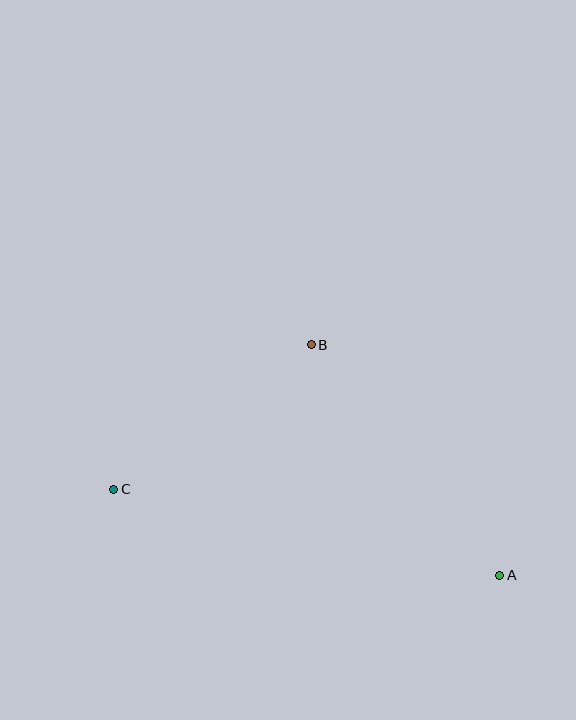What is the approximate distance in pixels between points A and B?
The distance between A and B is approximately 298 pixels.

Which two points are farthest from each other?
Points A and C are farthest from each other.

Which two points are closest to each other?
Points B and C are closest to each other.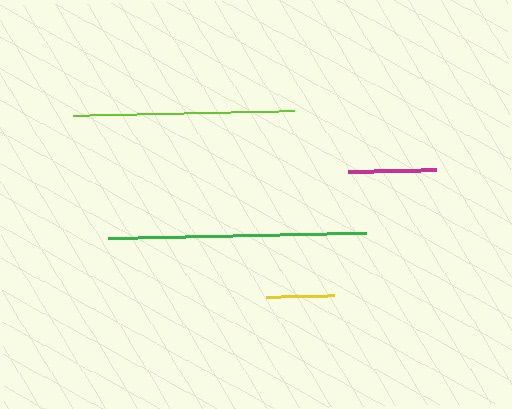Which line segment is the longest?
The green line is the longest at approximately 258 pixels.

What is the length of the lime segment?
The lime segment is approximately 221 pixels long.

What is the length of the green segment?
The green segment is approximately 258 pixels long.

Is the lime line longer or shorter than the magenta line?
The lime line is longer than the magenta line.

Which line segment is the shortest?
The yellow line is the shortest at approximately 68 pixels.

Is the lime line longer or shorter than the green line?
The green line is longer than the lime line.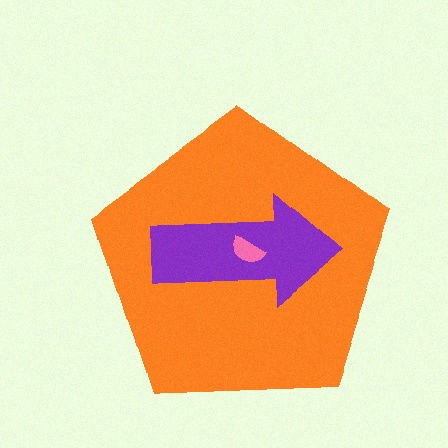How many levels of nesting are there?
3.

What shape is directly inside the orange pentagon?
The purple arrow.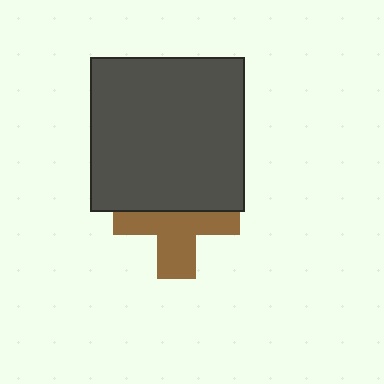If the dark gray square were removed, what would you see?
You would see the complete brown cross.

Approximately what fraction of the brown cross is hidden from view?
Roughly 44% of the brown cross is hidden behind the dark gray square.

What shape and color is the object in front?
The object in front is a dark gray square.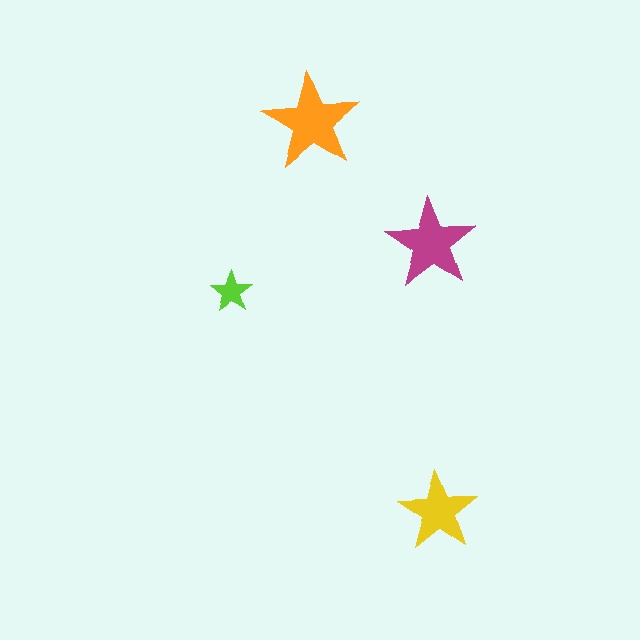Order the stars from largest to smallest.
the orange one, the magenta one, the yellow one, the lime one.